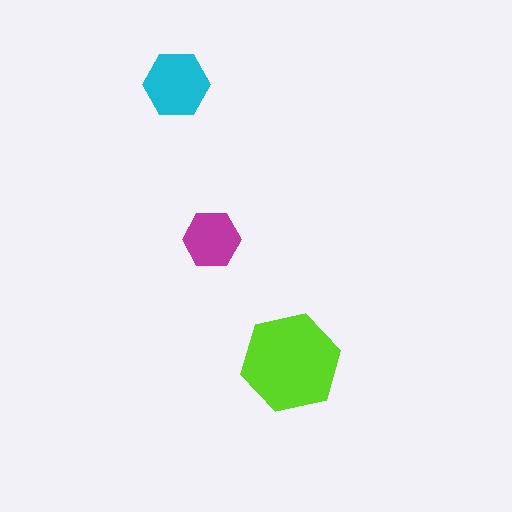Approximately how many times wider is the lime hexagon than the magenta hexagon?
About 1.5 times wider.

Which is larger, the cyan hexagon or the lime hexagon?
The lime one.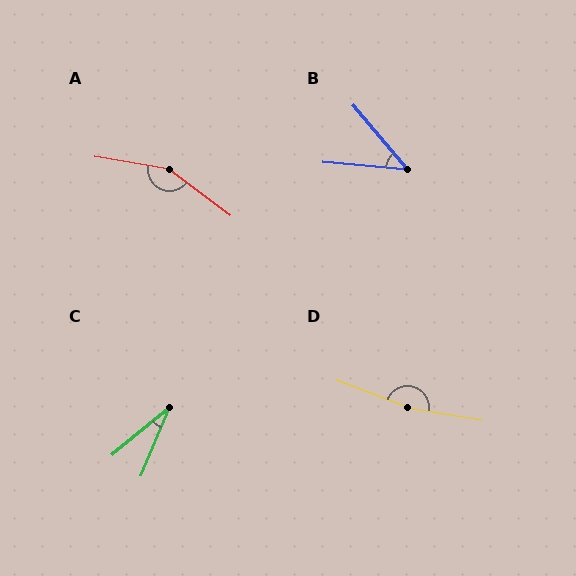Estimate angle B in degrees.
Approximately 45 degrees.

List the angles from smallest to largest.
C (28°), B (45°), A (153°), D (169°).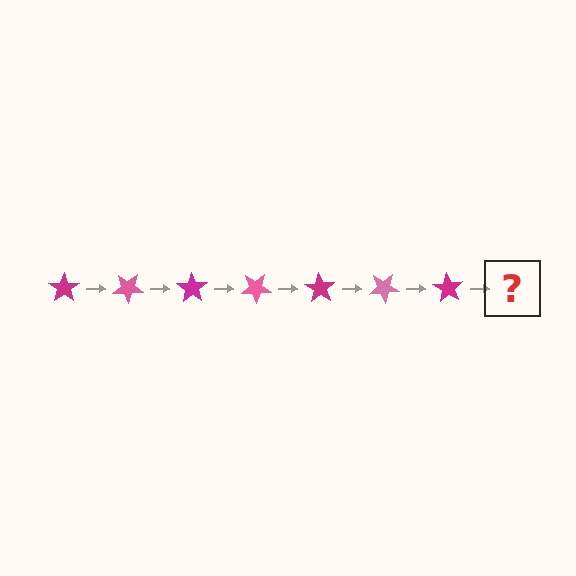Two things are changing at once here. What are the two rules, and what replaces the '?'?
The two rules are that it rotates 35 degrees each step and the color cycles through magenta and pink. The '?' should be a pink star, rotated 245 degrees from the start.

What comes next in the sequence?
The next element should be a pink star, rotated 245 degrees from the start.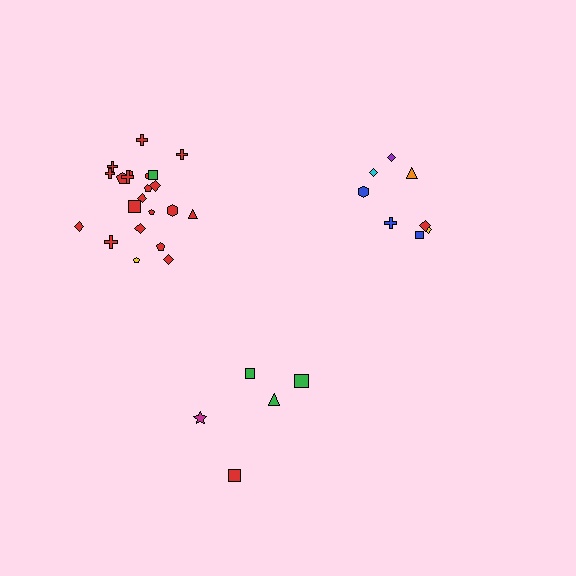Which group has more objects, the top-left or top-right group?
The top-left group.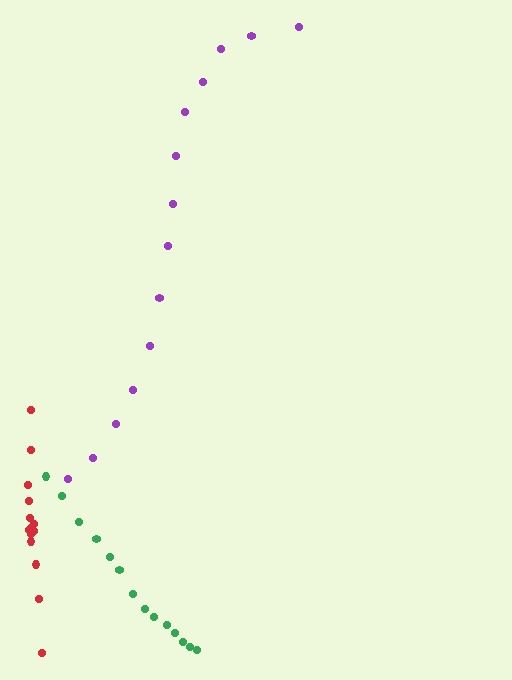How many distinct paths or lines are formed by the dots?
There are 3 distinct paths.